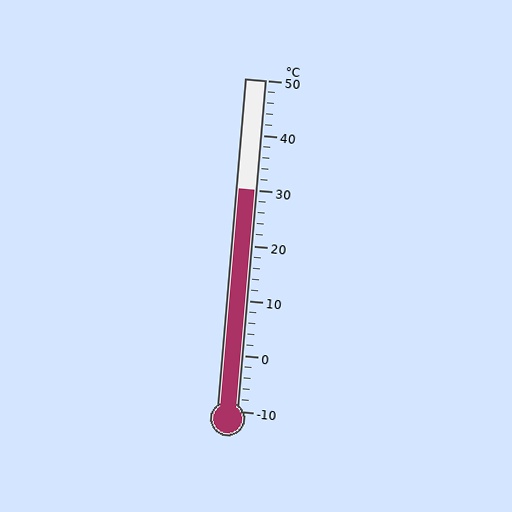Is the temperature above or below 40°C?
The temperature is below 40°C.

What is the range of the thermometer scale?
The thermometer scale ranges from -10°C to 50°C.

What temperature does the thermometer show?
The thermometer shows approximately 30°C.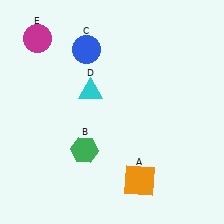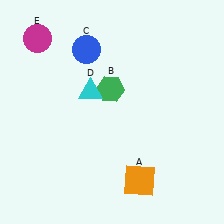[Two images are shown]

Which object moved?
The green hexagon (B) moved up.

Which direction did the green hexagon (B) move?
The green hexagon (B) moved up.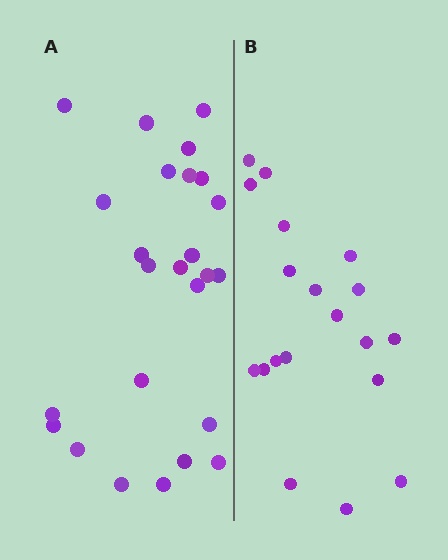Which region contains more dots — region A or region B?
Region A (the left region) has more dots.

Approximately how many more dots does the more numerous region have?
Region A has about 6 more dots than region B.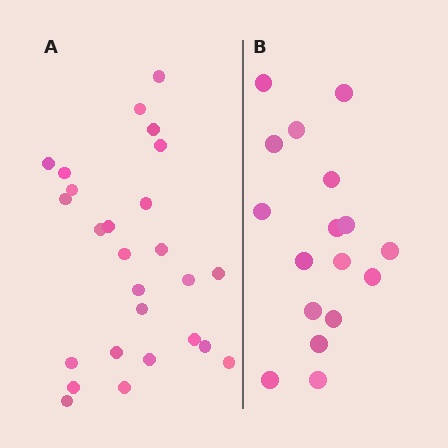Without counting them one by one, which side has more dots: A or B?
Region A (the left region) has more dots.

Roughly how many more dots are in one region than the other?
Region A has roughly 8 or so more dots than region B.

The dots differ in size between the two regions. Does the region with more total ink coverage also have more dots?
No. Region B has more total ink coverage because its dots are larger, but region A actually contains more individual dots. Total area can be misleading — the number of items is what matters here.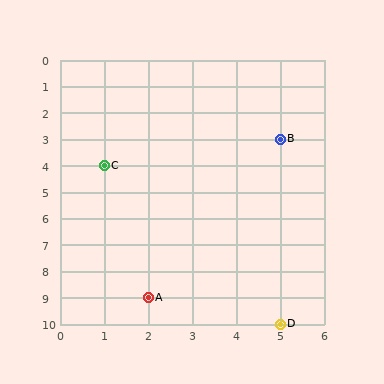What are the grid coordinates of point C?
Point C is at grid coordinates (1, 4).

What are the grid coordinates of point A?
Point A is at grid coordinates (2, 9).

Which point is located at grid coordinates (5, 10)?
Point D is at (5, 10).